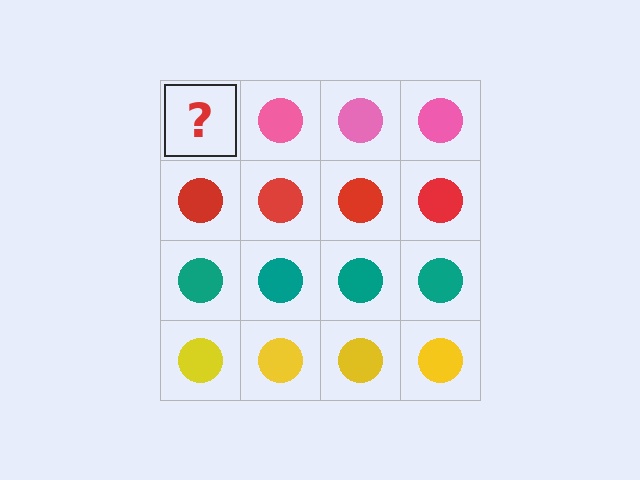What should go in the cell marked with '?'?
The missing cell should contain a pink circle.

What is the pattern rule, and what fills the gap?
The rule is that each row has a consistent color. The gap should be filled with a pink circle.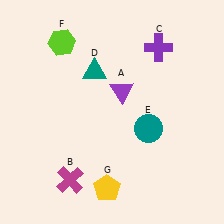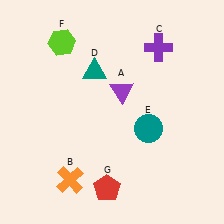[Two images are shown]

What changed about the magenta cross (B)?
In Image 1, B is magenta. In Image 2, it changed to orange.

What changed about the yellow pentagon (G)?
In Image 1, G is yellow. In Image 2, it changed to red.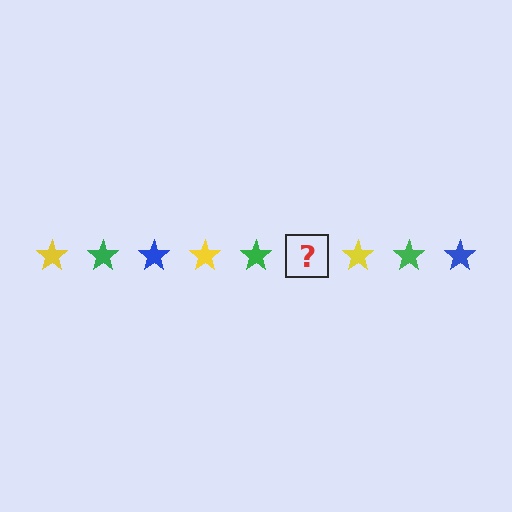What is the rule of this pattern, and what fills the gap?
The rule is that the pattern cycles through yellow, green, blue stars. The gap should be filled with a blue star.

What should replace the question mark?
The question mark should be replaced with a blue star.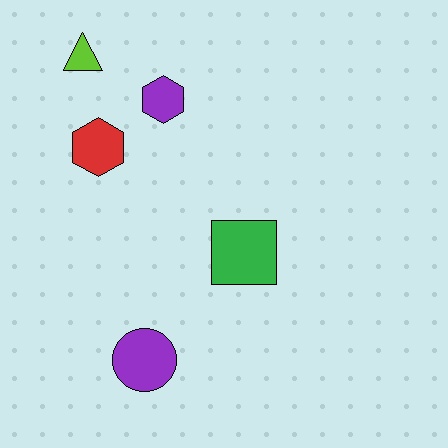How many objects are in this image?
There are 5 objects.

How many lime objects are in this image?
There is 1 lime object.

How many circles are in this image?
There is 1 circle.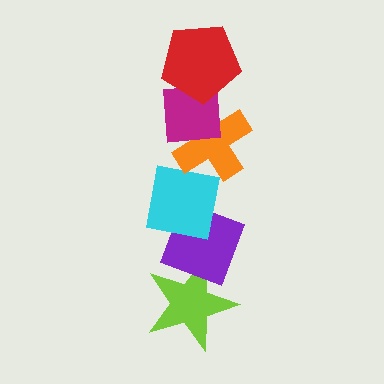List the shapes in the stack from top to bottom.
From top to bottom: the red pentagon, the magenta square, the orange cross, the cyan square, the purple diamond, the lime star.